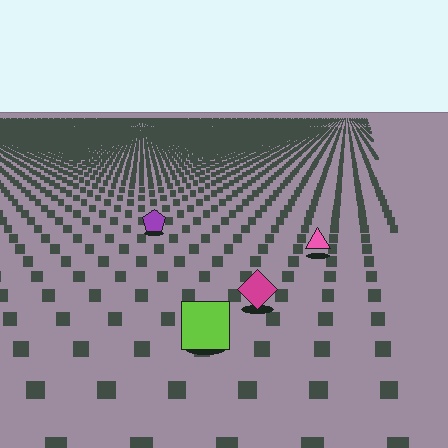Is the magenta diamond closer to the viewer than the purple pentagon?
Yes. The magenta diamond is closer — you can tell from the texture gradient: the ground texture is coarser near it.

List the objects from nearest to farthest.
From nearest to farthest: the lime square, the magenta diamond, the pink triangle, the purple pentagon.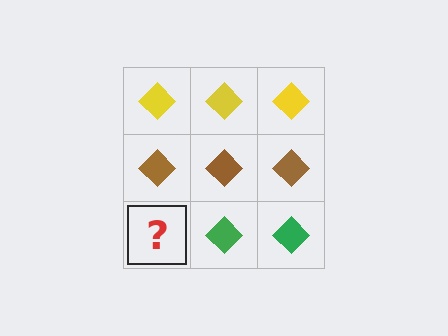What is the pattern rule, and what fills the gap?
The rule is that each row has a consistent color. The gap should be filled with a green diamond.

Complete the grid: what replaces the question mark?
The question mark should be replaced with a green diamond.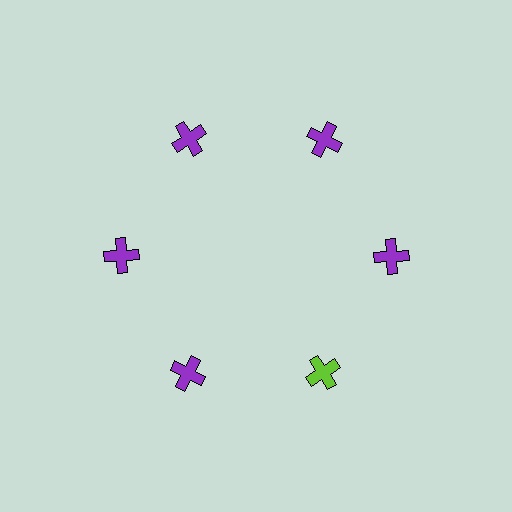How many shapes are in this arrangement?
There are 6 shapes arranged in a ring pattern.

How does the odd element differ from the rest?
It has a different color: lime instead of purple.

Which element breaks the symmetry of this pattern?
The lime cross at roughly the 5 o'clock position breaks the symmetry. All other shapes are purple crosses.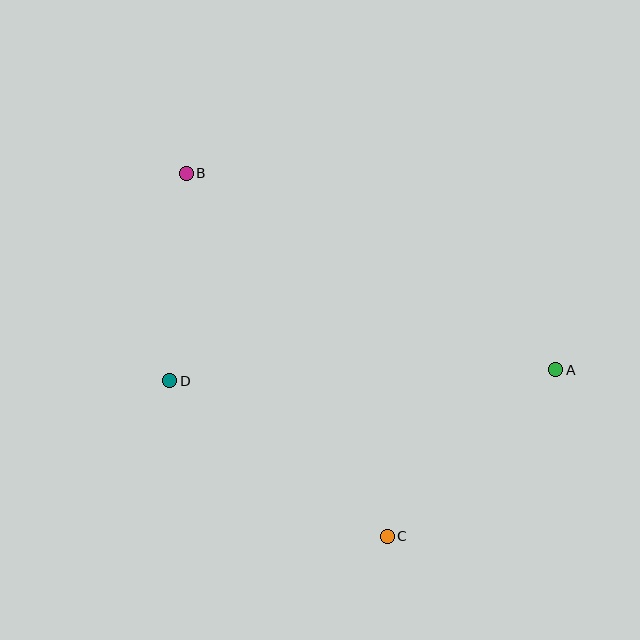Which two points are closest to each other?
Points B and D are closest to each other.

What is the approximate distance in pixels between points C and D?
The distance between C and D is approximately 268 pixels.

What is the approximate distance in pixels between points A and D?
The distance between A and D is approximately 386 pixels.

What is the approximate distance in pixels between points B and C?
The distance between B and C is approximately 415 pixels.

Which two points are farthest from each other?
Points A and B are farthest from each other.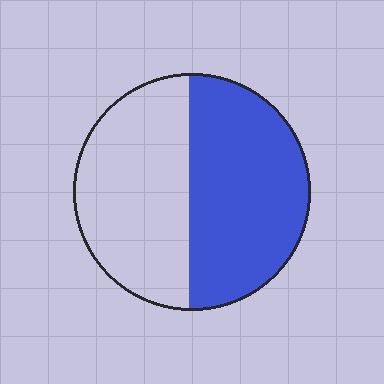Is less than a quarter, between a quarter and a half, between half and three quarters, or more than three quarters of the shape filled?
Between half and three quarters.